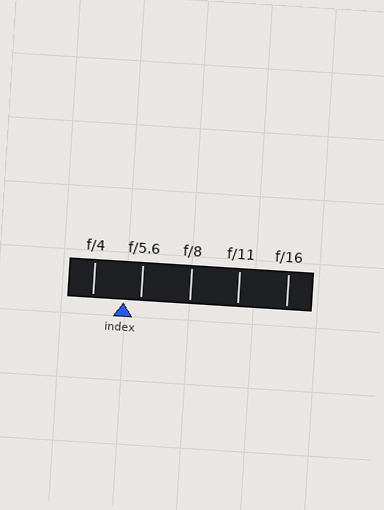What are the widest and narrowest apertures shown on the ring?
The widest aperture shown is f/4 and the narrowest is f/16.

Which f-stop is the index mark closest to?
The index mark is closest to f/5.6.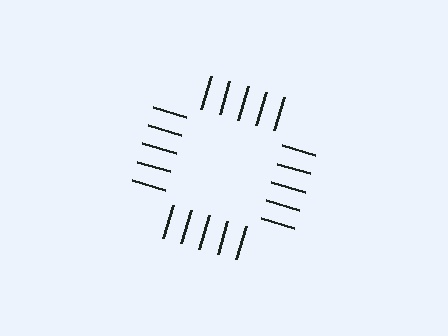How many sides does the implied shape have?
4 sides — the line-ends trace a square.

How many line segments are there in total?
20 — 5 along each of the 4 edges.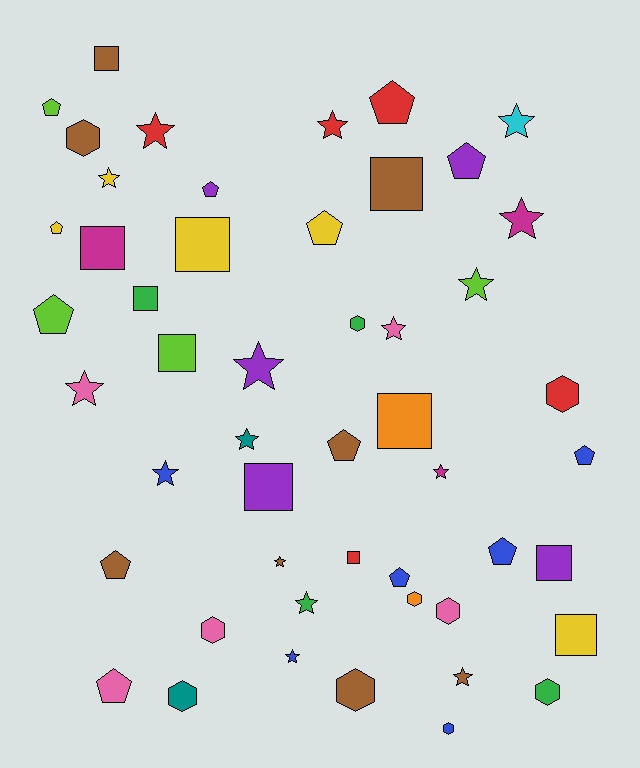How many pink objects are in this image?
There are 5 pink objects.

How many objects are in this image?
There are 50 objects.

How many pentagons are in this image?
There are 13 pentagons.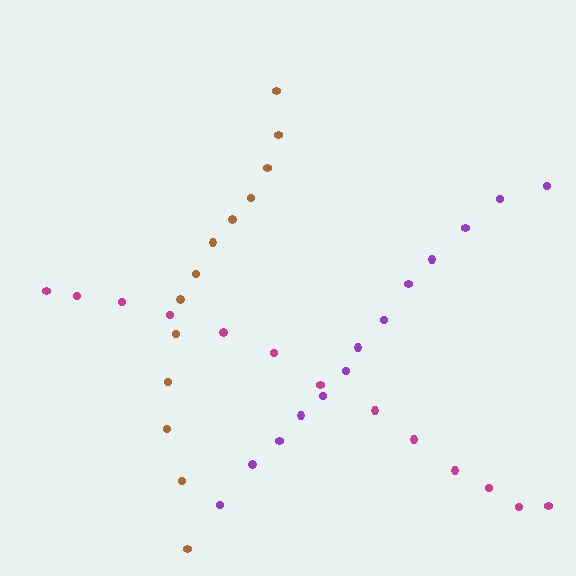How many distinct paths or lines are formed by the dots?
There are 3 distinct paths.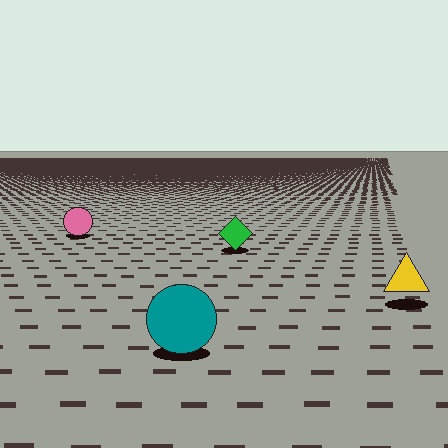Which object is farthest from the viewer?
The pink circle is farthest from the viewer. It appears smaller and the ground texture around it is denser.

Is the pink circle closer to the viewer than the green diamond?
No. The green diamond is closer — you can tell from the texture gradient: the ground texture is coarser near it.